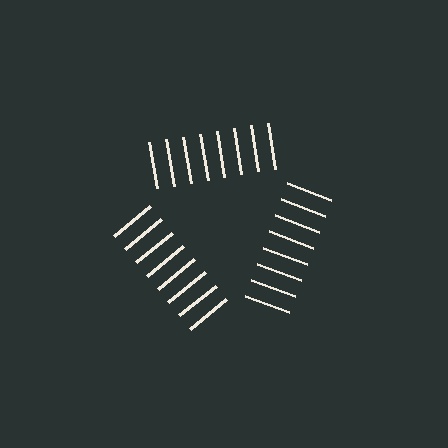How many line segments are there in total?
24 — 8 along each of the 3 edges.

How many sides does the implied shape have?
3 sides — the line-ends trace a triangle.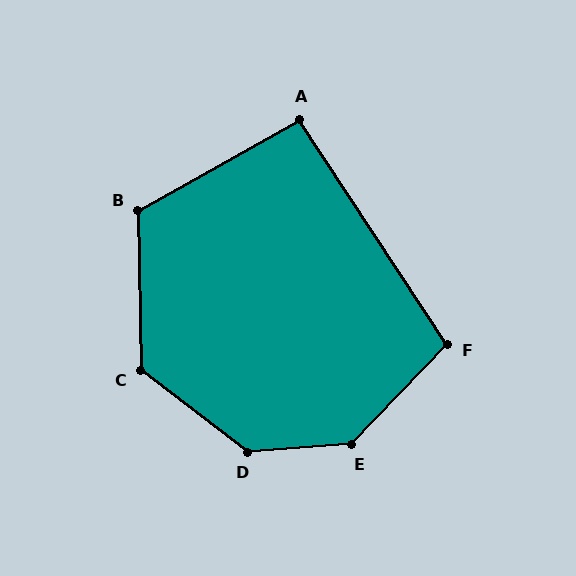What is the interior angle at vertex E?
Approximately 138 degrees (obtuse).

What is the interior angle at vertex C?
Approximately 128 degrees (obtuse).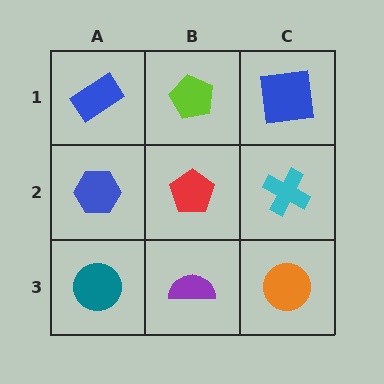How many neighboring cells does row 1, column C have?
2.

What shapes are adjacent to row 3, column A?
A blue hexagon (row 2, column A), a purple semicircle (row 3, column B).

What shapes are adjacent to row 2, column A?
A blue rectangle (row 1, column A), a teal circle (row 3, column A), a red pentagon (row 2, column B).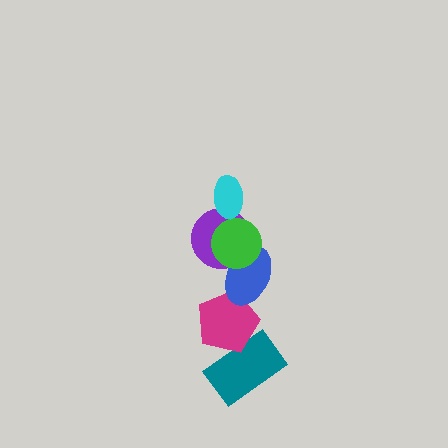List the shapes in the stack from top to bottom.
From top to bottom: the cyan ellipse, the green circle, the purple circle, the blue ellipse, the magenta pentagon, the teal rectangle.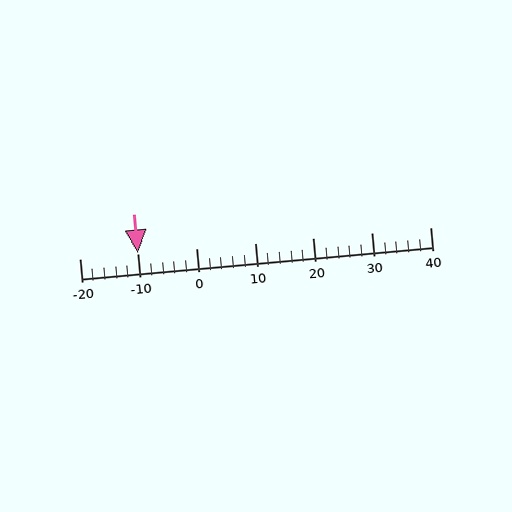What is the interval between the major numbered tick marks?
The major tick marks are spaced 10 units apart.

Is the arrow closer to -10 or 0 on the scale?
The arrow is closer to -10.